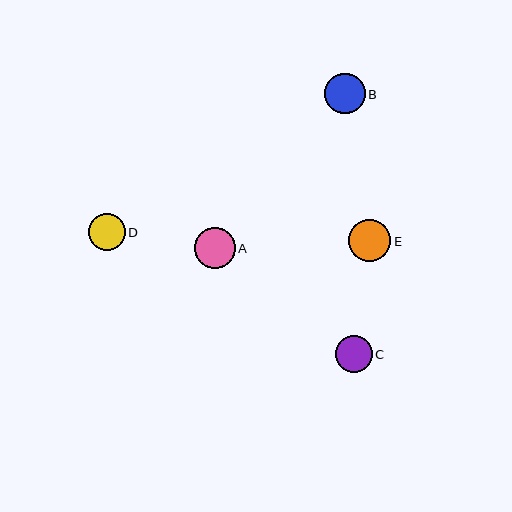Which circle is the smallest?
Circle D is the smallest with a size of approximately 36 pixels.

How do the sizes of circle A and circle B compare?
Circle A and circle B are approximately the same size.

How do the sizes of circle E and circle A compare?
Circle E and circle A are approximately the same size.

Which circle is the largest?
Circle E is the largest with a size of approximately 42 pixels.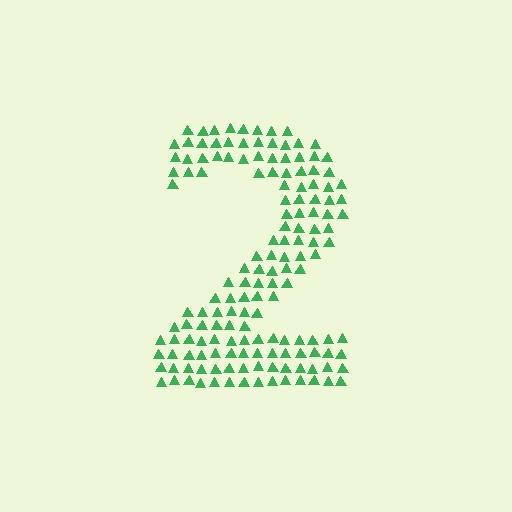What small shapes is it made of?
It is made of small triangles.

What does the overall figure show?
The overall figure shows the digit 2.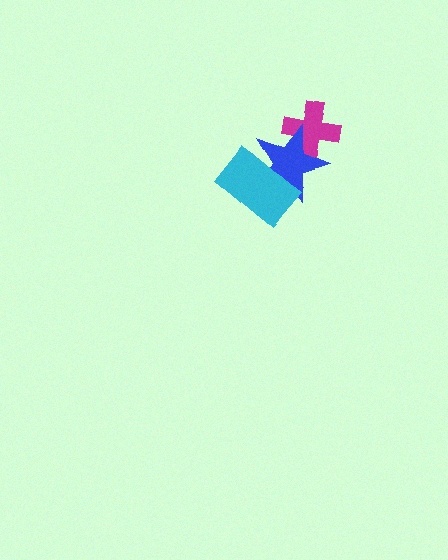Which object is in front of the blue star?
The cyan rectangle is in front of the blue star.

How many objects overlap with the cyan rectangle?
1 object overlaps with the cyan rectangle.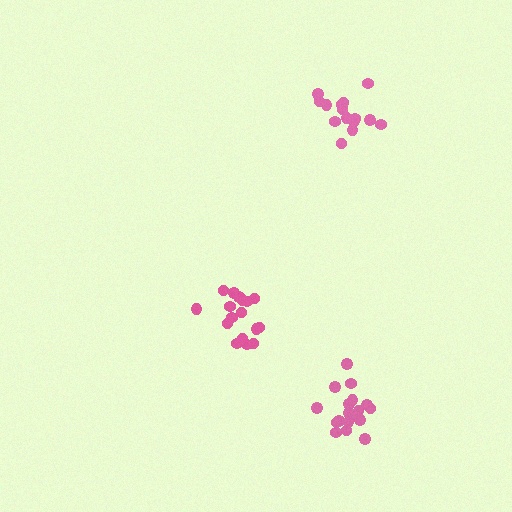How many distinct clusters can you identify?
There are 3 distinct clusters.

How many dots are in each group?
Group 1: 17 dots, Group 2: 18 dots, Group 3: 15 dots (50 total).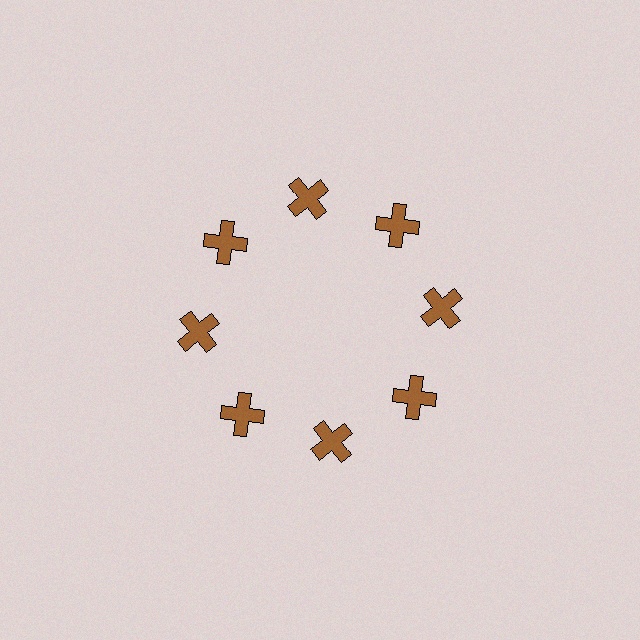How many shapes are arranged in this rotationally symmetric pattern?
There are 8 shapes, arranged in 8 groups of 1.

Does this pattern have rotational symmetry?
Yes, this pattern has 8-fold rotational symmetry. It looks the same after rotating 45 degrees around the center.